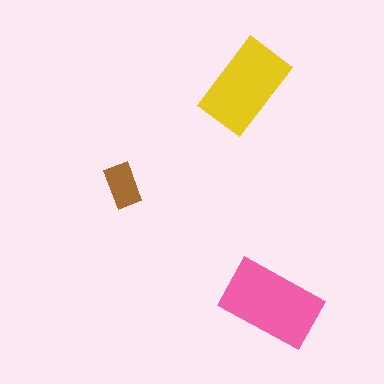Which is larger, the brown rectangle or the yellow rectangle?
The yellow one.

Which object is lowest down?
The pink rectangle is bottommost.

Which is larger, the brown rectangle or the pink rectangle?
The pink one.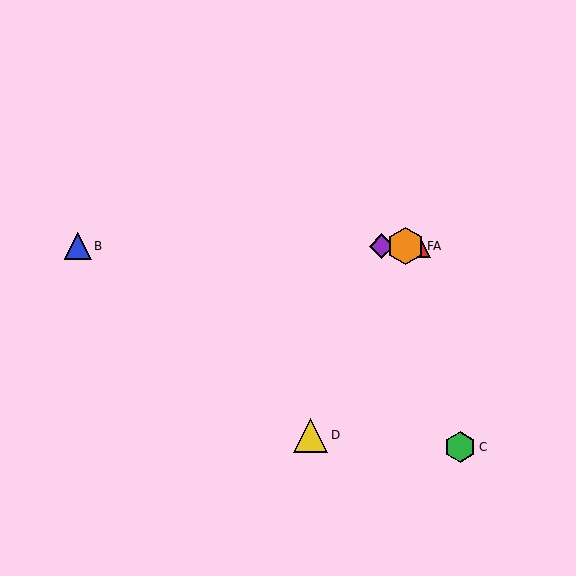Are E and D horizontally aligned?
No, E is at y≈246 and D is at y≈435.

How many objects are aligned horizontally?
4 objects (A, B, E, F) are aligned horizontally.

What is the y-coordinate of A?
Object A is at y≈246.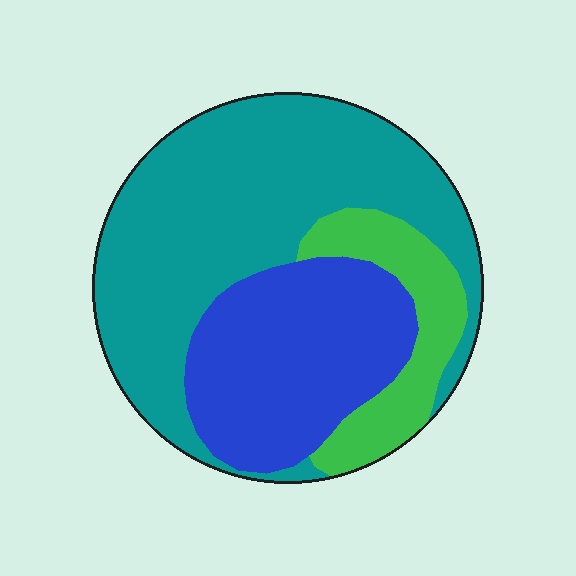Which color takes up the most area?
Teal, at roughly 55%.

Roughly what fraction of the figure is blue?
Blue takes up about one third (1/3) of the figure.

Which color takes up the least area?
Green, at roughly 15%.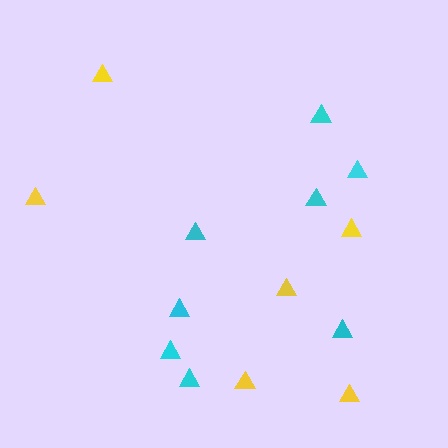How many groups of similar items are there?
There are 2 groups: one group of cyan triangles (8) and one group of yellow triangles (6).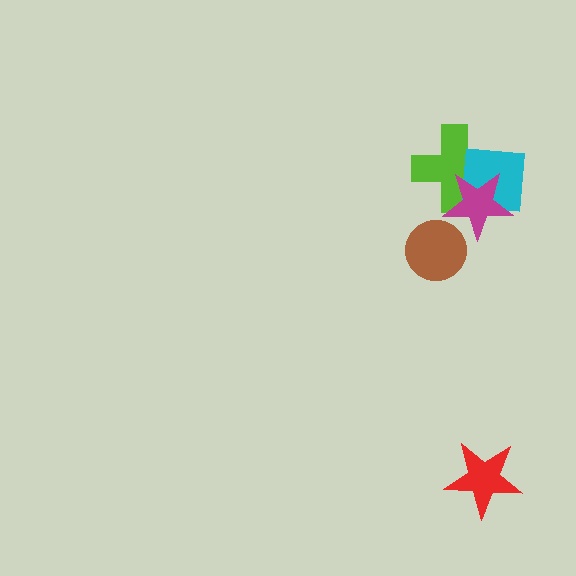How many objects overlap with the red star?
0 objects overlap with the red star.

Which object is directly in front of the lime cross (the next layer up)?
The cyan square is directly in front of the lime cross.